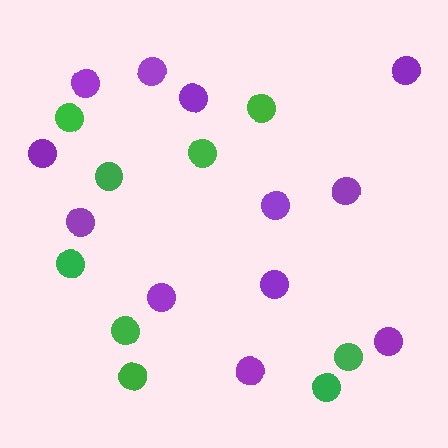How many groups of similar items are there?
There are 2 groups: one group of purple circles (12) and one group of green circles (9).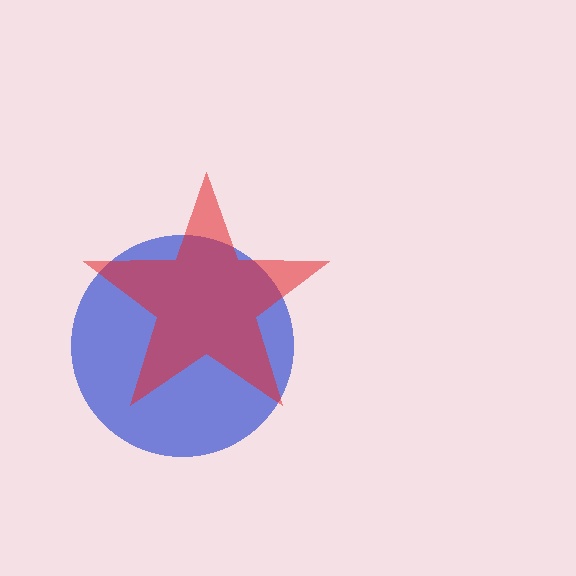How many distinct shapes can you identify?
There are 2 distinct shapes: a blue circle, a red star.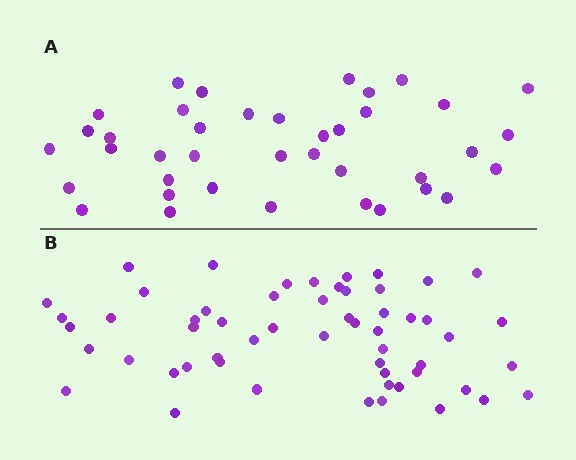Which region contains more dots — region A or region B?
Region B (the bottom region) has more dots.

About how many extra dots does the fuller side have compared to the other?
Region B has approximately 15 more dots than region A.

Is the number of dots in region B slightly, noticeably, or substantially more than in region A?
Region B has noticeably more, but not dramatically so. The ratio is roughly 1.4 to 1.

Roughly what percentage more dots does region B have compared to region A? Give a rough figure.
About 45% more.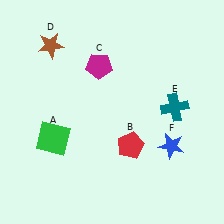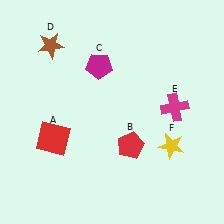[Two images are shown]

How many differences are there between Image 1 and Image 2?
There are 3 differences between the two images.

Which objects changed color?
A changed from green to red. E changed from teal to magenta. F changed from blue to yellow.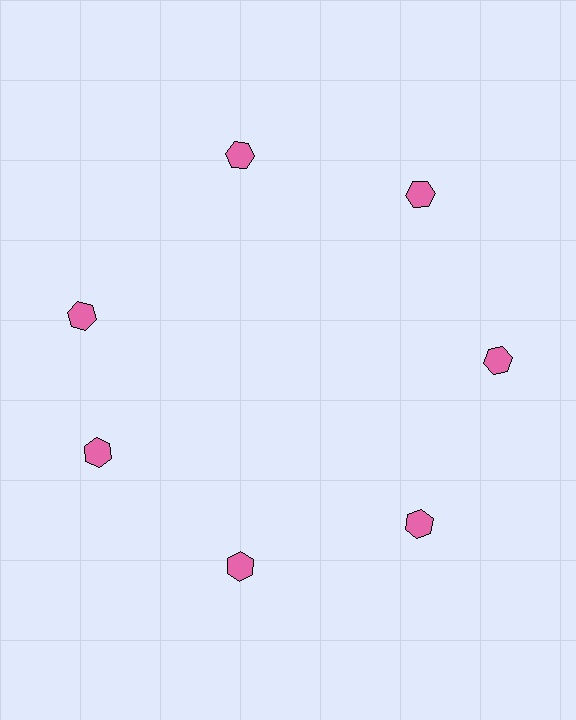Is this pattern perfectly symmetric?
No. The 7 pink hexagons are arranged in a ring, but one element near the 10 o'clock position is rotated out of alignment along the ring, breaking the 7-fold rotational symmetry.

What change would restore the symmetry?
The symmetry would be restored by rotating it back into even spacing with its neighbors so that all 7 hexagons sit at equal angles and equal distance from the center.